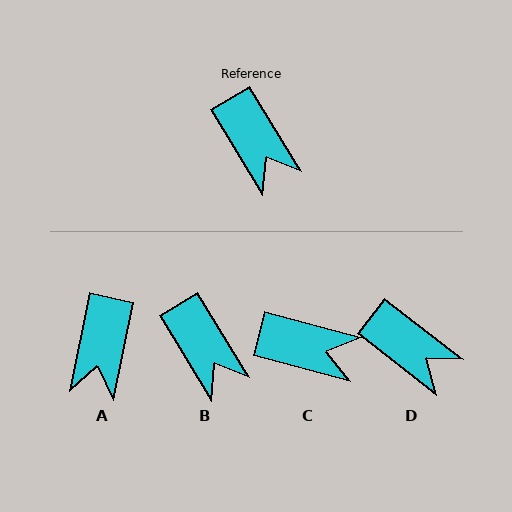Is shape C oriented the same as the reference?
No, it is off by about 44 degrees.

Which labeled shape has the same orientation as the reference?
B.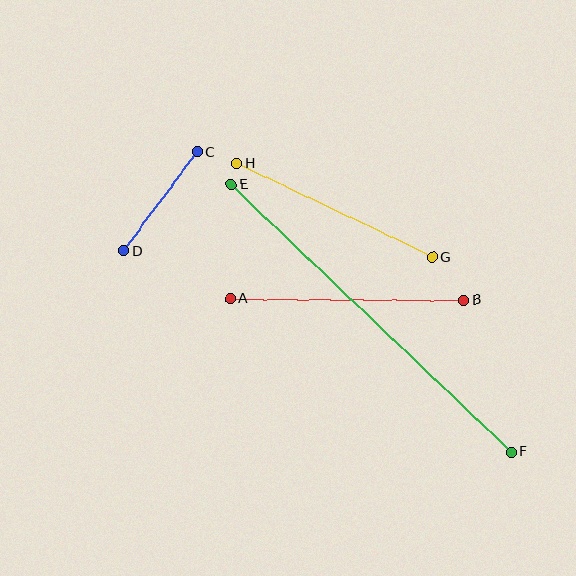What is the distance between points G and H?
The distance is approximately 217 pixels.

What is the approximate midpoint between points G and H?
The midpoint is at approximately (335, 210) pixels.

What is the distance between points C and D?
The distance is approximately 123 pixels.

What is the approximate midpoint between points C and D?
The midpoint is at approximately (160, 201) pixels.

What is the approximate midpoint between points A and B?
The midpoint is at approximately (347, 299) pixels.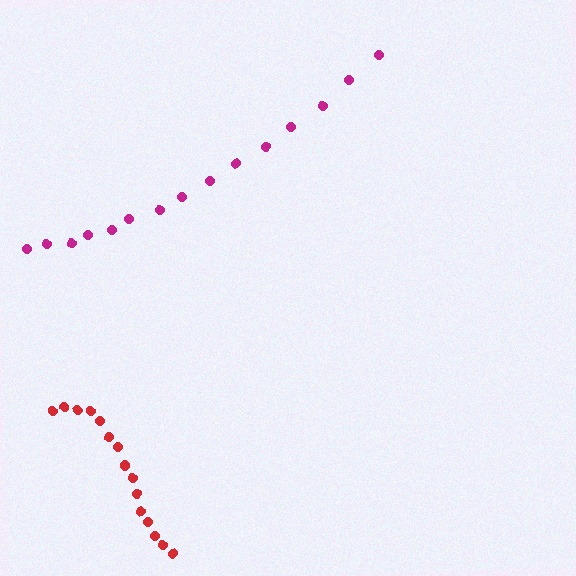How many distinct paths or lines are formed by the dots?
There are 2 distinct paths.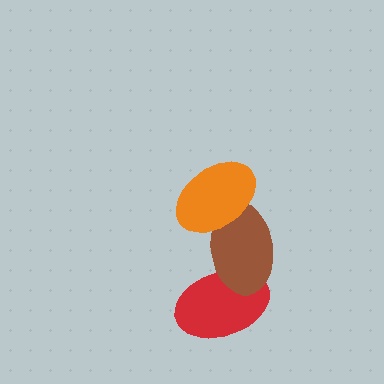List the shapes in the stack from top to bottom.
From top to bottom: the orange ellipse, the brown ellipse, the red ellipse.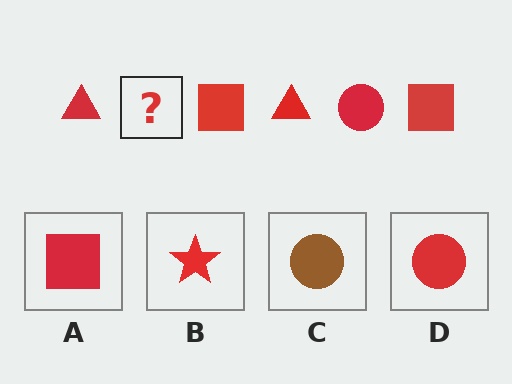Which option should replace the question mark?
Option D.